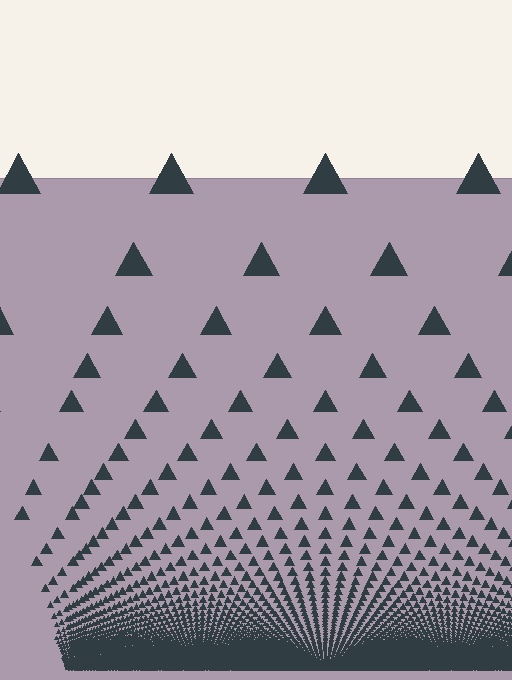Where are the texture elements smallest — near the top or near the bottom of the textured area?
Near the bottom.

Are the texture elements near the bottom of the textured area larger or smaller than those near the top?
Smaller. The gradient is inverted — elements near the bottom are smaller and denser.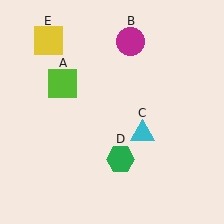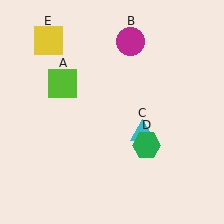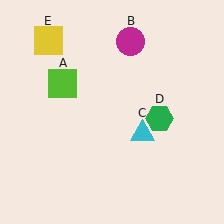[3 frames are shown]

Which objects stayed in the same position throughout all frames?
Lime square (object A) and magenta circle (object B) and cyan triangle (object C) and yellow square (object E) remained stationary.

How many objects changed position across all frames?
1 object changed position: green hexagon (object D).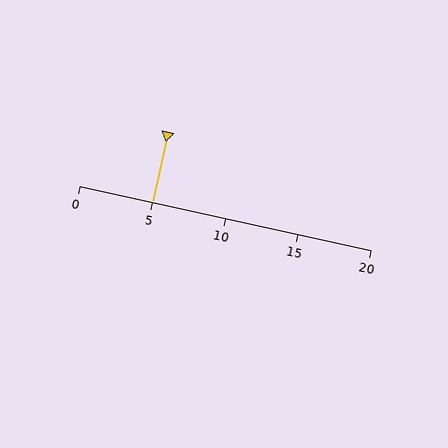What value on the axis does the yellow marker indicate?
The marker indicates approximately 5.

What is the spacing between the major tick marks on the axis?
The major ticks are spaced 5 apart.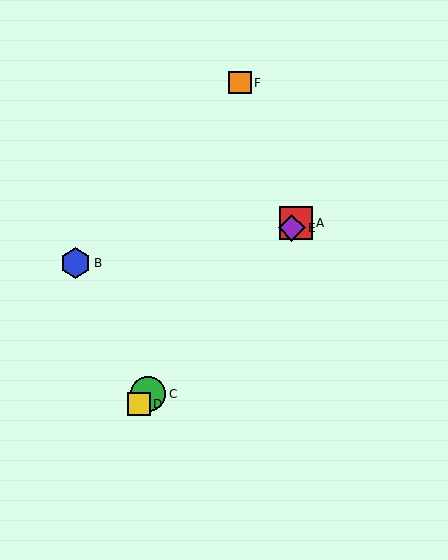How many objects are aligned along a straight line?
4 objects (A, C, D, E) are aligned along a straight line.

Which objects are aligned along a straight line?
Objects A, C, D, E are aligned along a straight line.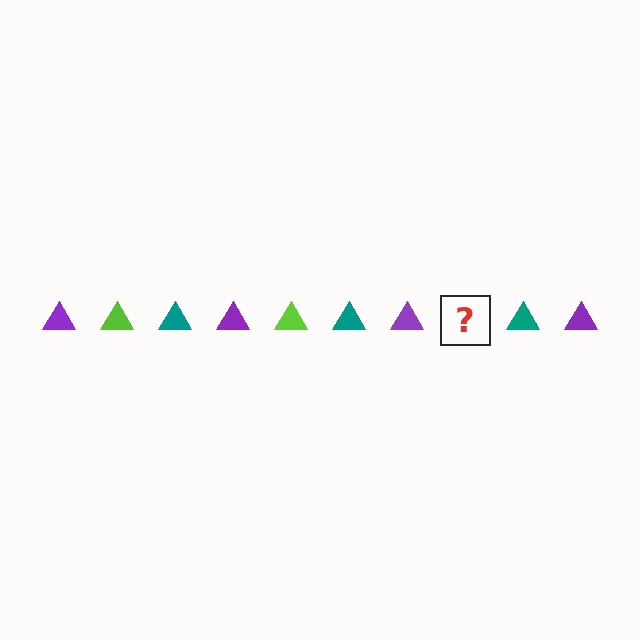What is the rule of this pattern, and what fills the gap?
The rule is that the pattern cycles through purple, lime, teal triangles. The gap should be filled with a lime triangle.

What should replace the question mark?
The question mark should be replaced with a lime triangle.